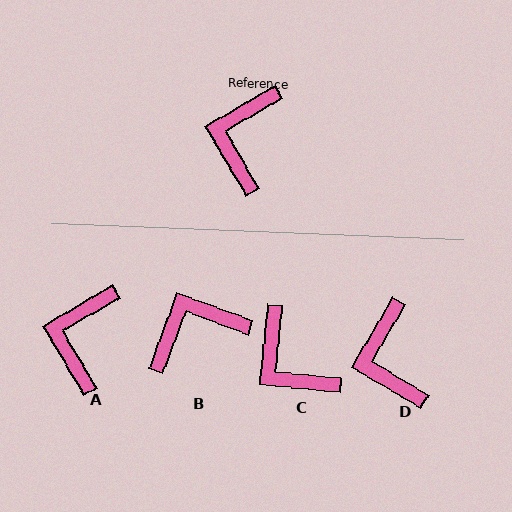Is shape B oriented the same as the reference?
No, it is off by about 50 degrees.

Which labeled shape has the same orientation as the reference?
A.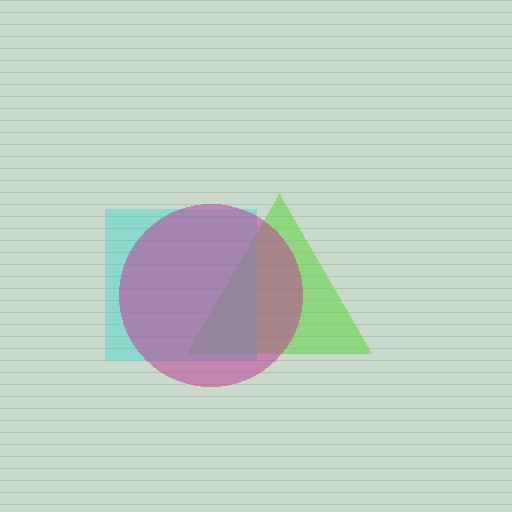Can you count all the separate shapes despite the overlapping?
Yes, there are 3 separate shapes.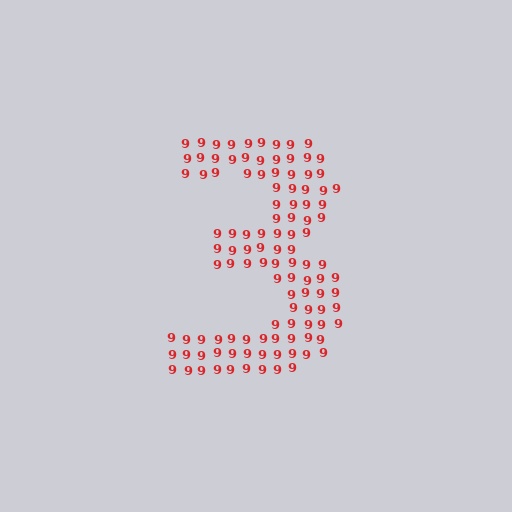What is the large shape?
The large shape is the digit 3.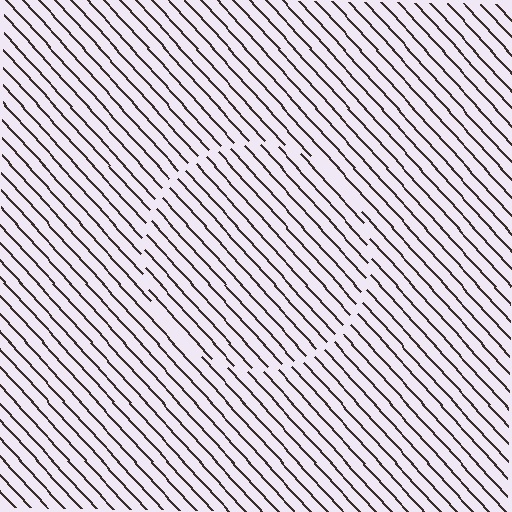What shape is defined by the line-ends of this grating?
An illusory circle. The interior of the shape contains the same grating, shifted by half a period — the contour is defined by the phase discontinuity where line-ends from the inner and outer gratings abut.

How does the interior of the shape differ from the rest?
The interior of the shape contains the same grating, shifted by half a period — the contour is defined by the phase discontinuity where line-ends from the inner and outer gratings abut.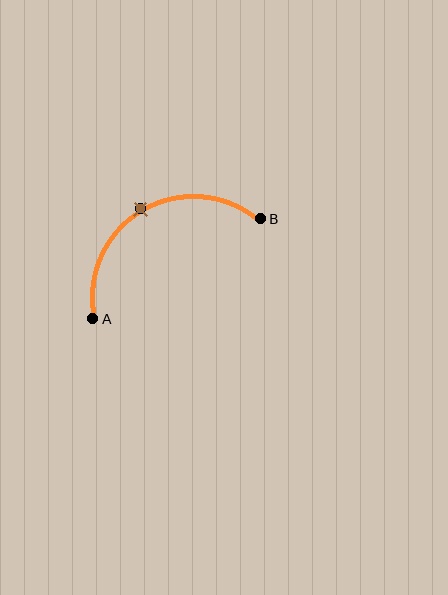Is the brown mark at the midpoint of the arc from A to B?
Yes. The brown mark lies on the arc at equal arc-length from both A and B — it is the arc midpoint.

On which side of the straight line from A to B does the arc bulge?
The arc bulges above the straight line connecting A and B.